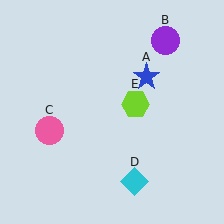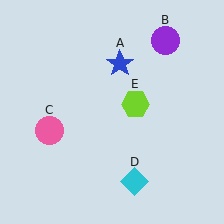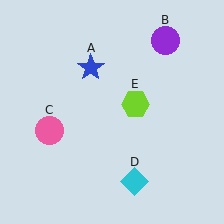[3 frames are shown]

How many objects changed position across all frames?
1 object changed position: blue star (object A).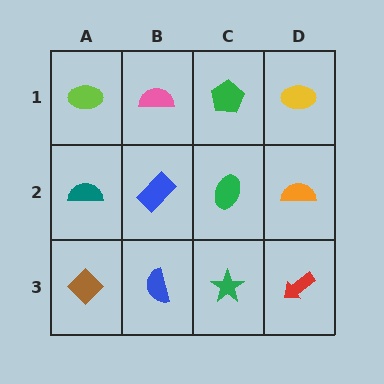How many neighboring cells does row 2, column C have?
4.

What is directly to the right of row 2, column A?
A blue rectangle.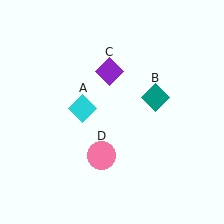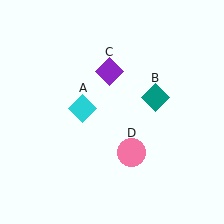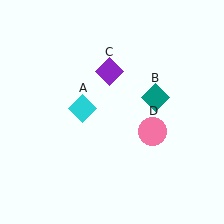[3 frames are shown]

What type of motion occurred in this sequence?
The pink circle (object D) rotated counterclockwise around the center of the scene.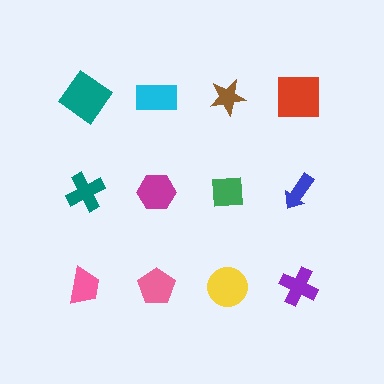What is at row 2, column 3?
A green square.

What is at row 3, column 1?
A pink trapezoid.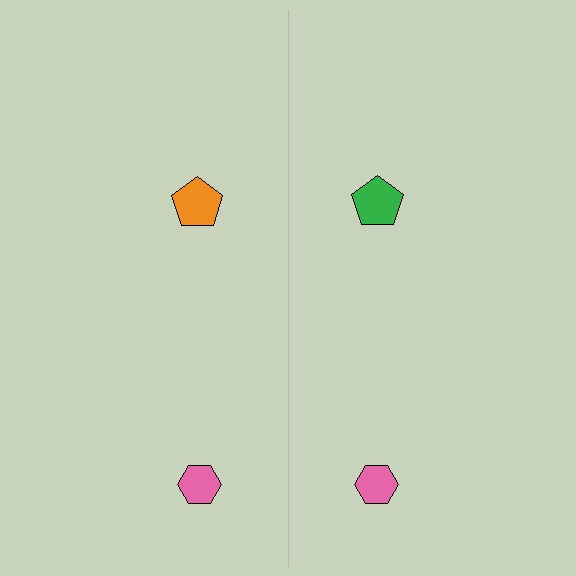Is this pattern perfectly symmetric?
No, the pattern is not perfectly symmetric. The green pentagon on the right side breaks the symmetry — its mirror counterpart is orange.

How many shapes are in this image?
There are 4 shapes in this image.